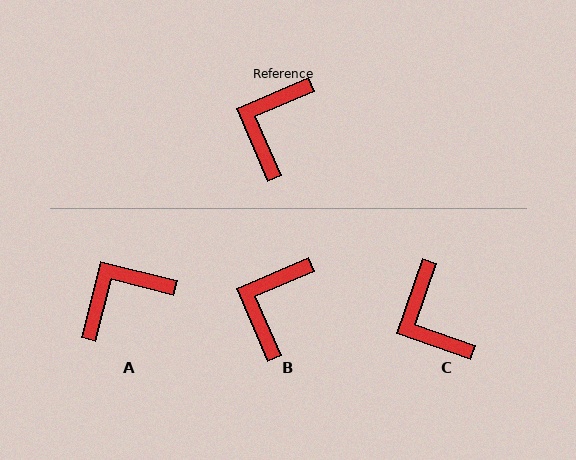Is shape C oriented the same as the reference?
No, it is off by about 47 degrees.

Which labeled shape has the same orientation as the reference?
B.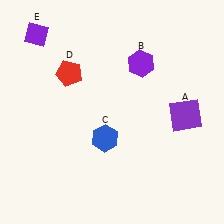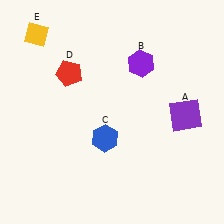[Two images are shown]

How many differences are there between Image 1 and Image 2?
There is 1 difference between the two images.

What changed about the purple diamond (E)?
In Image 1, E is purple. In Image 2, it changed to yellow.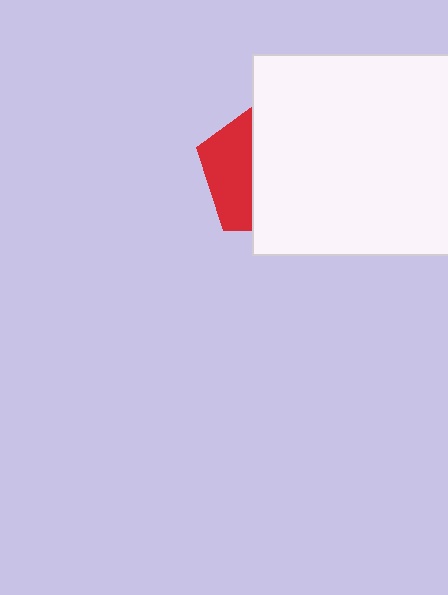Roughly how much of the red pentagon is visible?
A small part of it is visible (roughly 35%).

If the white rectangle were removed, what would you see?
You would see the complete red pentagon.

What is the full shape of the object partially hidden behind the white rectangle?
The partially hidden object is a red pentagon.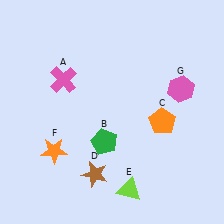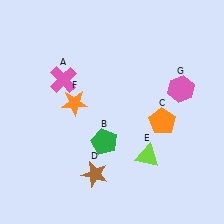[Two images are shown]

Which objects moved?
The objects that moved are: the lime triangle (E), the orange star (F).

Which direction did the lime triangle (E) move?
The lime triangle (E) moved up.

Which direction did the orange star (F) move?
The orange star (F) moved up.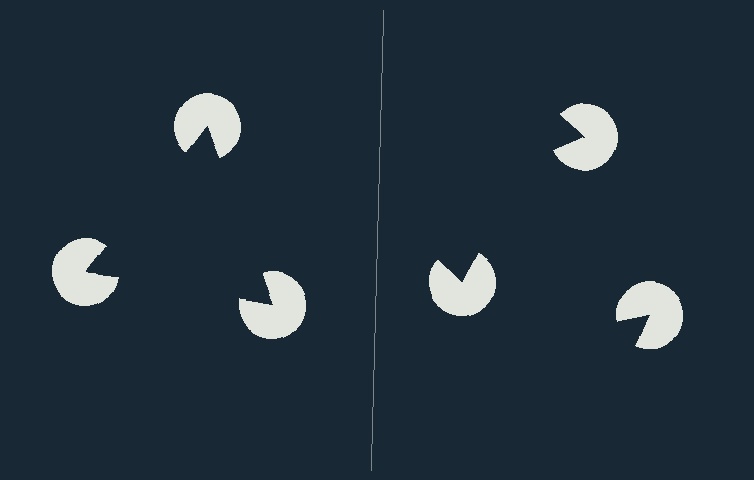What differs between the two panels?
The pac-man discs are positioned identically on both sides; only the wedge orientations differ. On the left they align to a triangle; on the right they are misaligned.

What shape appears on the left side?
An illusory triangle.